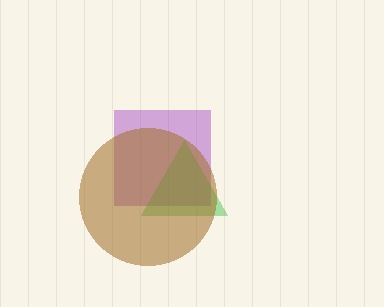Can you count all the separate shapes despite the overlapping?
Yes, there are 3 separate shapes.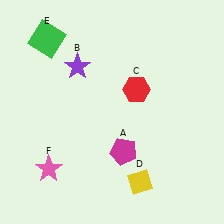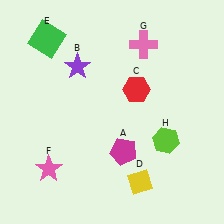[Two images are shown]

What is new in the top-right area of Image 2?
A pink cross (G) was added in the top-right area of Image 2.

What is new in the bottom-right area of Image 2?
A lime hexagon (H) was added in the bottom-right area of Image 2.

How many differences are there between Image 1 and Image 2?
There are 2 differences between the two images.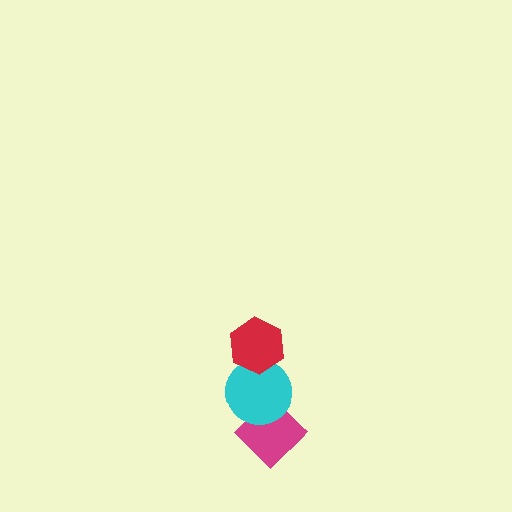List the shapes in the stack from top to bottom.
From top to bottom: the red hexagon, the cyan circle, the magenta diamond.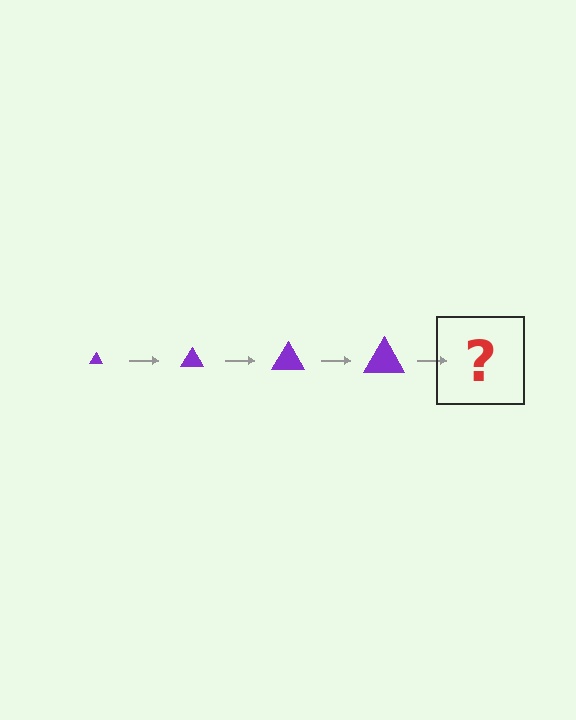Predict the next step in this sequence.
The next step is a purple triangle, larger than the previous one.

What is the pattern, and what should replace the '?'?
The pattern is that the triangle gets progressively larger each step. The '?' should be a purple triangle, larger than the previous one.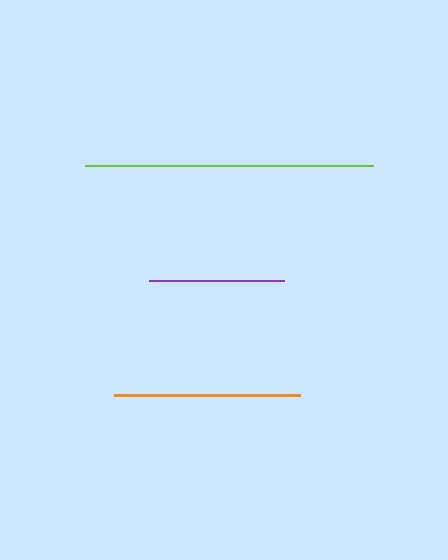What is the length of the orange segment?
The orange segment is approximately 186 pixels long.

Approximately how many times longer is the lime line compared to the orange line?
The lime line is approximately 1.5 times the length of the orange line.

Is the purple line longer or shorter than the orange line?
The orange line is longer than the purple line.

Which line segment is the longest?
The lime line is the longest at approximately 287 pixels.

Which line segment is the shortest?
The purple line is the shortest at approximately 134 pixels.